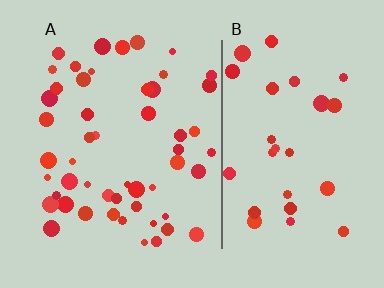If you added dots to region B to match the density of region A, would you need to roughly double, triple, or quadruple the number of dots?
Approximately double.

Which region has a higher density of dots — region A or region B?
A (the left).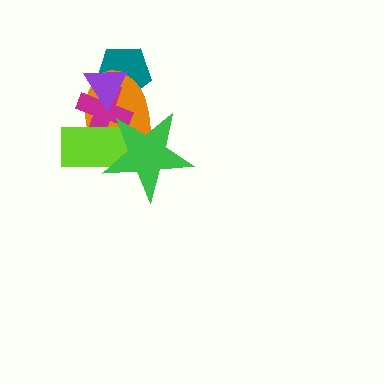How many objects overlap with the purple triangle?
3 objects overlap with the purple triangle.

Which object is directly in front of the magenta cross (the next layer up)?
The lime rectangle is directly in front of the magenta cross.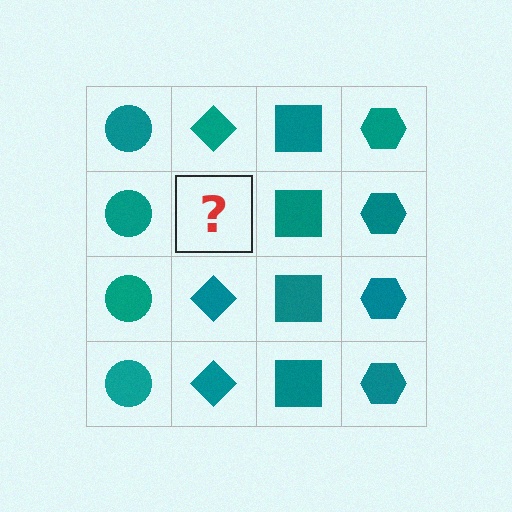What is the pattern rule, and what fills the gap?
The rule is that each column has a consistent shape. The gap should be filled with a teal diamond.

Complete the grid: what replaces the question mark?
The question mark should be replaced with a teal diamond.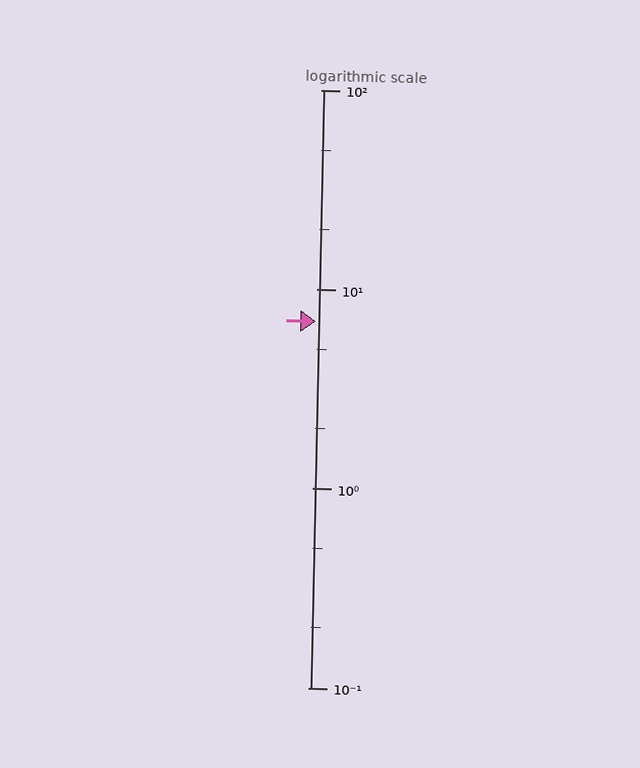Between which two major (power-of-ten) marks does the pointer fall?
The pointer is between 1 and 10.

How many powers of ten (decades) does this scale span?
The scale spans 3 decades, from 0.1 to 100.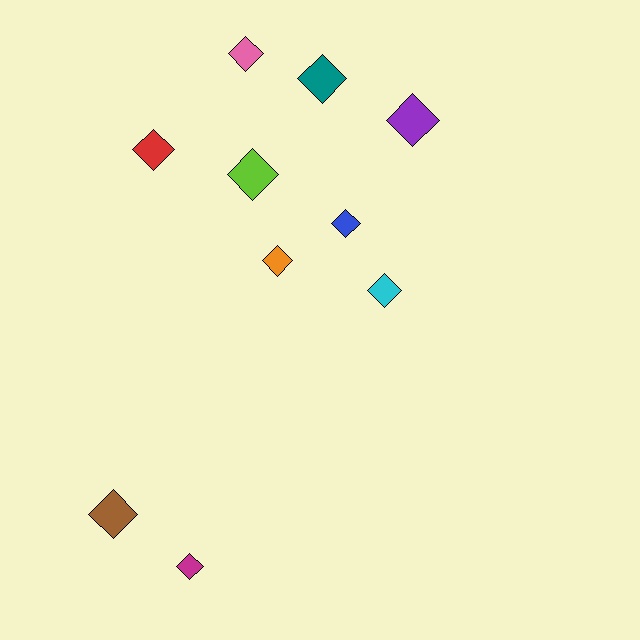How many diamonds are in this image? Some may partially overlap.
There are 10 diamonds.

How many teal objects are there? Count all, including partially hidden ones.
There is 1 teal object.